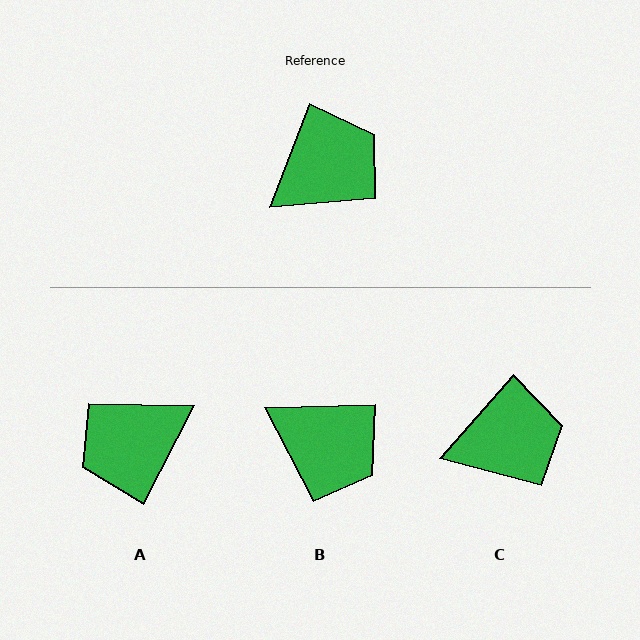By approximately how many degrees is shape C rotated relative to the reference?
Approximately 20 degrees clockwise.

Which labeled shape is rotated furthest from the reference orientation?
A, about 174 degrees away.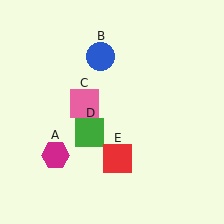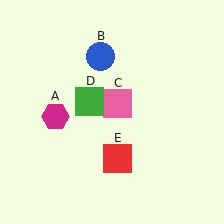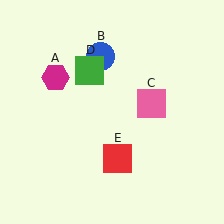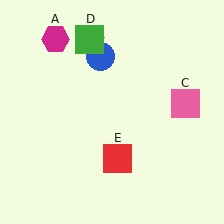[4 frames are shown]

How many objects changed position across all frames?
3 objects changed position: magenta hexagon (object A), pink square (object C), green square (object D).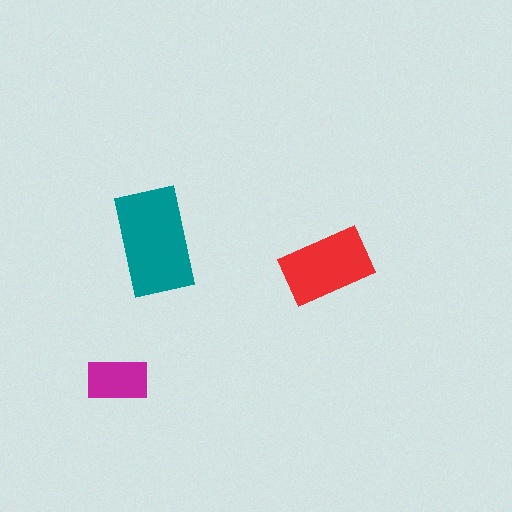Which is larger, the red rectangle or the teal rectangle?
The teal one.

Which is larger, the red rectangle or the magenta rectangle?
The red one.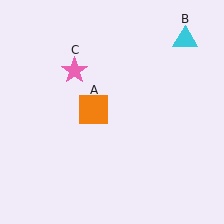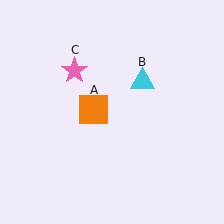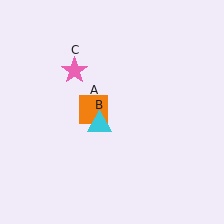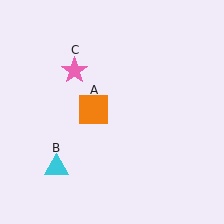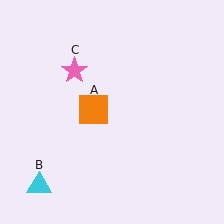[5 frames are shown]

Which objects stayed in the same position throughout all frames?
Orange square (object A) and pink star (object C) remained stationary.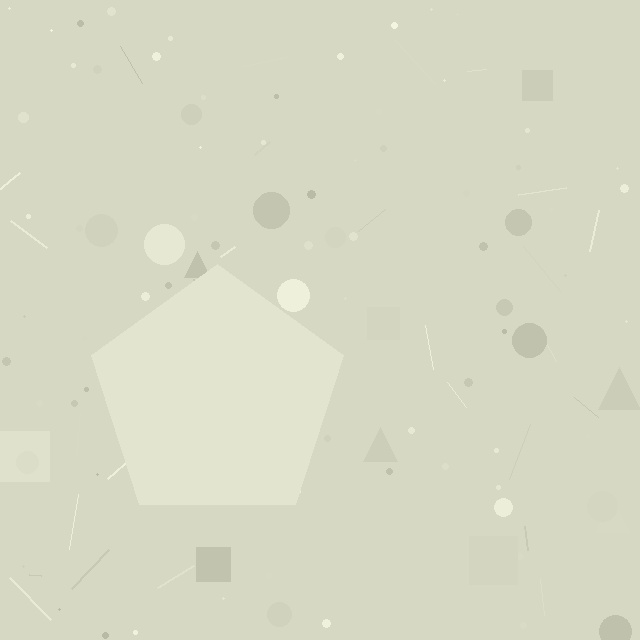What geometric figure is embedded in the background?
A pentagon is embedded in the background.